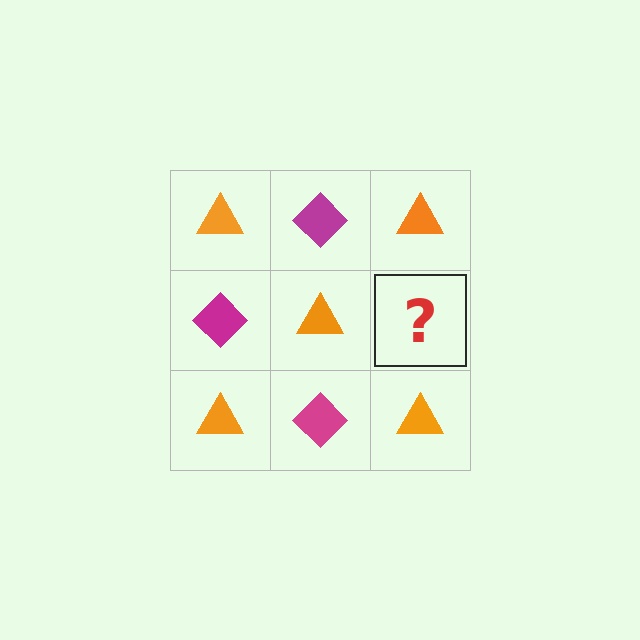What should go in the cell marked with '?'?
The missing cell should contain a magenta diamond.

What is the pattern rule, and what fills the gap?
The rule is that it alternates orange triangle and magenta diamond in a checkerboard pattern. The gap should be filled with a magenta diamond.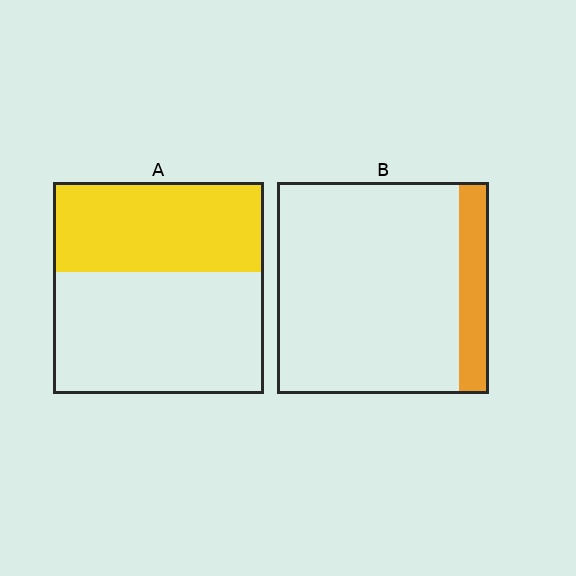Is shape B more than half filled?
No.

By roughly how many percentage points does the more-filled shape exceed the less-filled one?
By roughly 30 percentage points (A over B).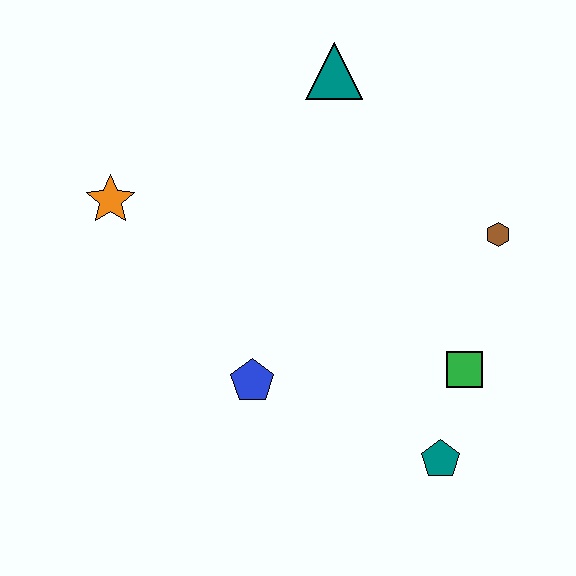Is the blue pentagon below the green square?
Yes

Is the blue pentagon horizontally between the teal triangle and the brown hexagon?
No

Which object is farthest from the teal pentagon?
The orange star is farthest from the teal pentagon.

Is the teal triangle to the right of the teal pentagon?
No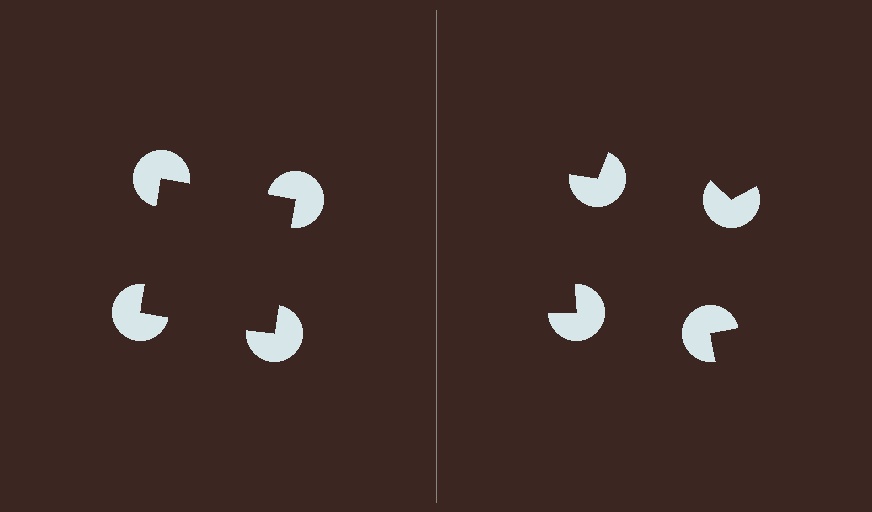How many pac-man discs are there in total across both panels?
8 — 4 on each side.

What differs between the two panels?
The pac-man discs are positioned identically on both sides; only the wedge orientations differ. On the left they align to a square; on the right they are misaligned.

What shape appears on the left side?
An illusory square.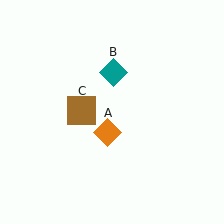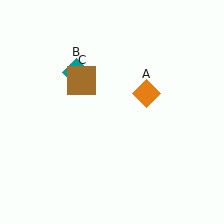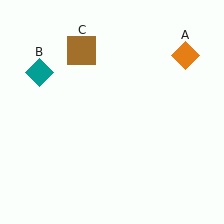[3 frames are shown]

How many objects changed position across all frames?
3 objects changed position: orange diamond (object A), teal diamond (object B), brown square (object C).